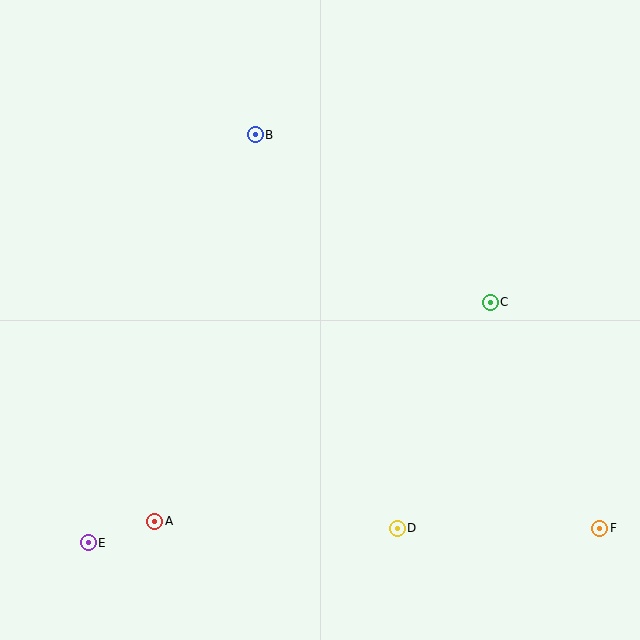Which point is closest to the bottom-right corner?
Point F is closest to the bottom-right corner.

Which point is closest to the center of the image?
Point C at (490, 302) is closest to the center.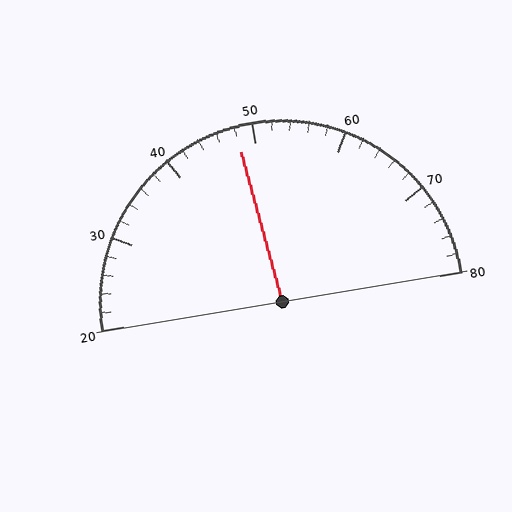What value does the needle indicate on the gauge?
The needle indicates approximately 48.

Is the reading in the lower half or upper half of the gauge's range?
The reading is in the lower half of the range (20 to 80).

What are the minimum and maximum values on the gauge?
The gauge ranges from 20 to 80.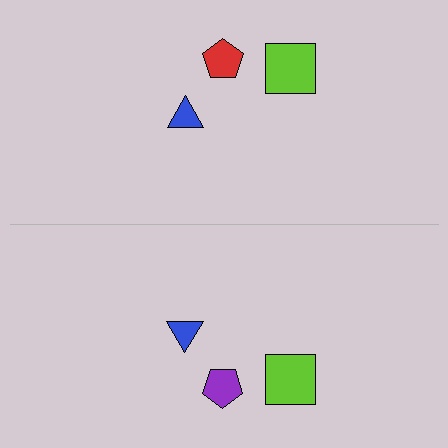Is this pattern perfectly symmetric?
No, the pattern is not perfectly symmetric. The purple pentagon on the bottom side breaks the symmetry — its mirror counterpart is red.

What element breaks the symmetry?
The purple pentagon on the bottom side breaks the symmetry — its mirror counterpart is red.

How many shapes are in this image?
There are 6 shapes in this image.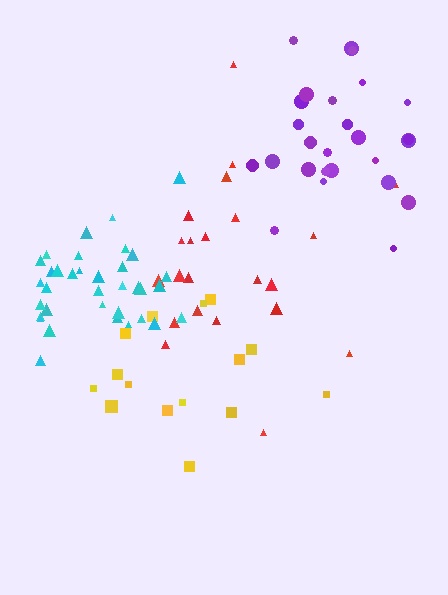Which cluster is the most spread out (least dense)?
Red.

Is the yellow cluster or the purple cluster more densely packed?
Purple.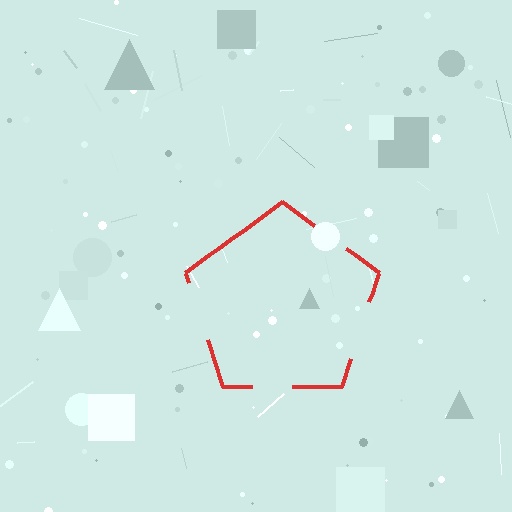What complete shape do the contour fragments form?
The contour fragments form a pentagon.